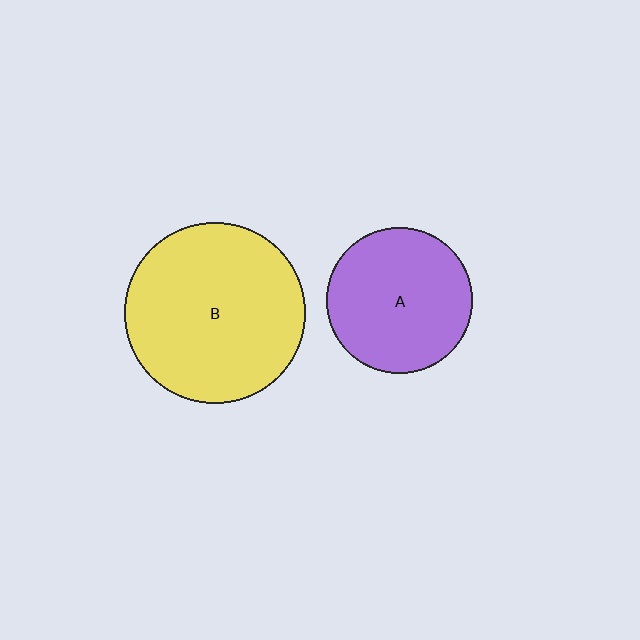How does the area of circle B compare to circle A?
Approximately 1.5 times.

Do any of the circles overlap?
No, none of the circles overlap.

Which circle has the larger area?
Circle B (yellow).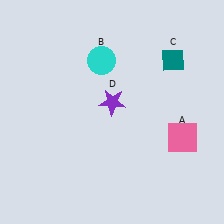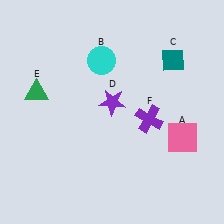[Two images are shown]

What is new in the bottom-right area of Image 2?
A purple cross (F) was added in the bottom-right area of Image 2.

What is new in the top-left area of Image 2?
A green triangle (E) was added in the top-left area of Image 2.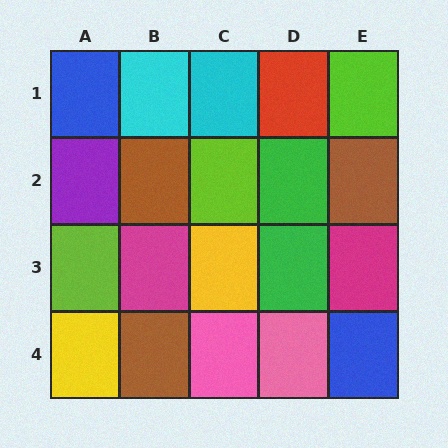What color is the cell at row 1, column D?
Red.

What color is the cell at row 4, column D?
Pink.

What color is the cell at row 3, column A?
Lime.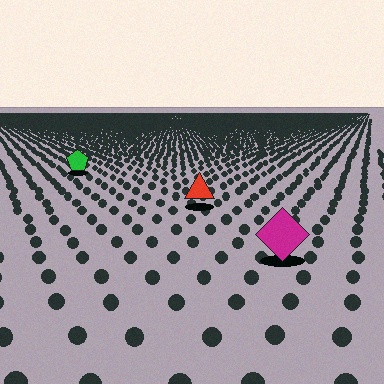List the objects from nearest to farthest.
From nearest to farthest: the magenta diamond, the red triangle, the green pentagon.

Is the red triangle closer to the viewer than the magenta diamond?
No. The magenta diamond is closer — you can tell from the texture gradient: the ground texture is coarser near it.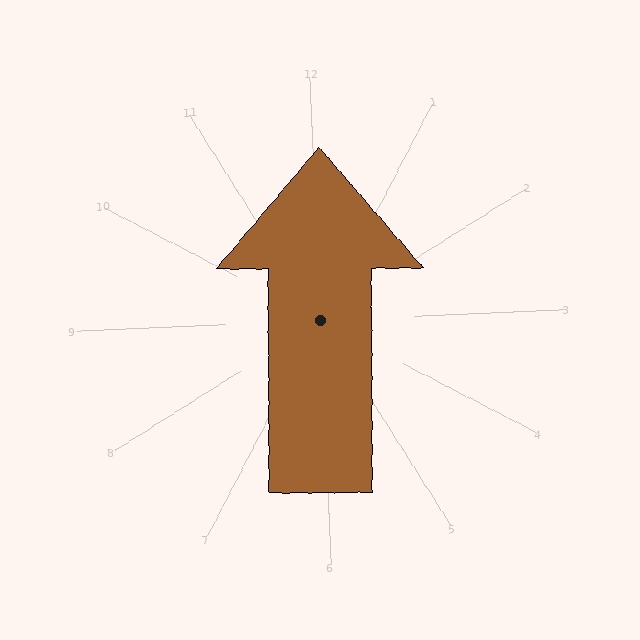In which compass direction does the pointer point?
North.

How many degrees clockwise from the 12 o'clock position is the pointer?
Approximately 2 degrees.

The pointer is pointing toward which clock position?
Roughly 12 o'clock.